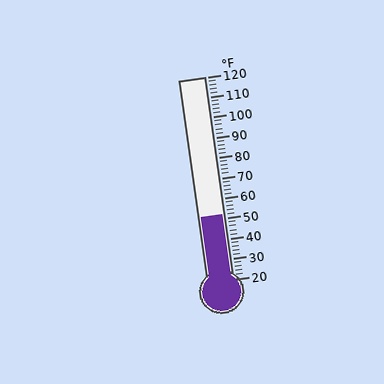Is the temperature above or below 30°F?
The temperature is above 30°F.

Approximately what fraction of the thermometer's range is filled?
The thermometer is filled to approximately 30% of its range.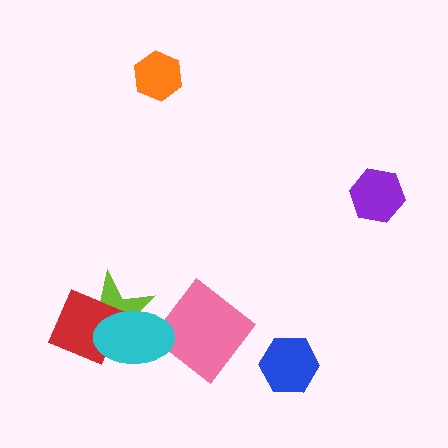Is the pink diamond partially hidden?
Yes, it is partially covered by another shape.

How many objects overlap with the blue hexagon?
0 objects overlap with the blue hexagon.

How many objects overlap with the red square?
2 objects overlap with the red square.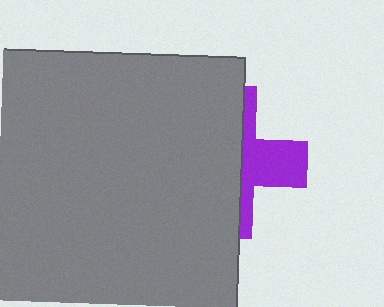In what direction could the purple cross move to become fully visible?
The purple cross could move right. That would shift it out from behind the gray square entirely.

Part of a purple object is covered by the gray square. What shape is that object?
It is a cross.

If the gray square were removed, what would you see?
You would see the complete purple cross.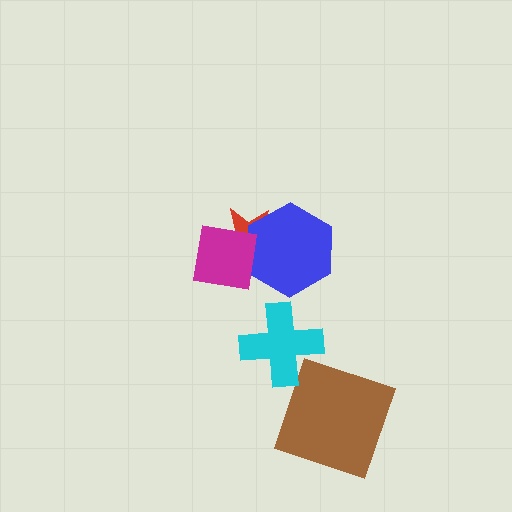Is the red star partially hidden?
Yes, it is partially covered by another shape.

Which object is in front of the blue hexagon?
The magenta square is in front of the blue hexagon.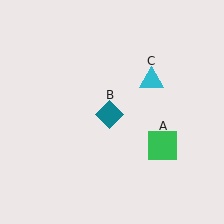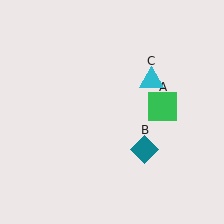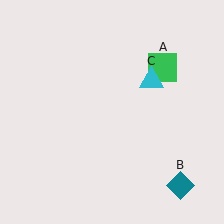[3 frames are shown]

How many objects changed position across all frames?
2 objects changed position: green square (object A), teal diamond (object B).